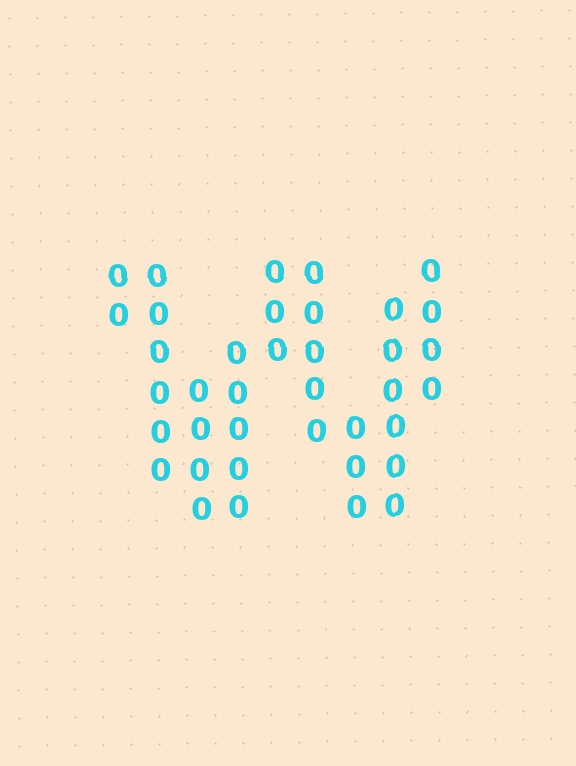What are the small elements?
The small elements are digit 0's.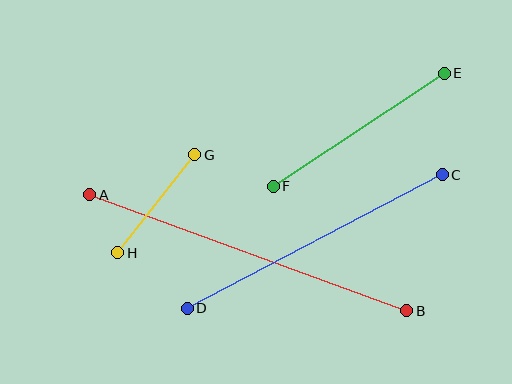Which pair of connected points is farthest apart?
Points A and B are farthest apart.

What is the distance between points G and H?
The distance is approximately 125 pixels.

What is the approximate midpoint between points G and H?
The midpoint is at approximately (156, 204) pixels.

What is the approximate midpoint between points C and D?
The midpoint is at approximately (315, 241) pixels.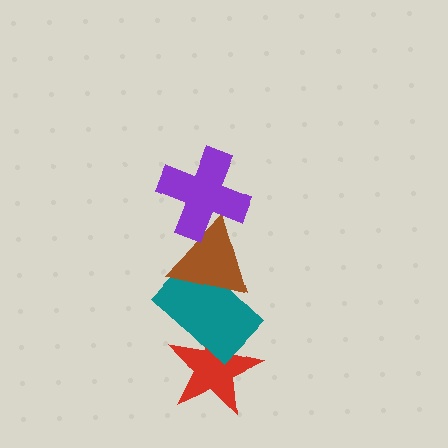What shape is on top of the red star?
The teal rectangle is on top of the red star.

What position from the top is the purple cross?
The purple cross is 1st from the top.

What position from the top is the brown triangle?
The brown triangle is 2nd from the top.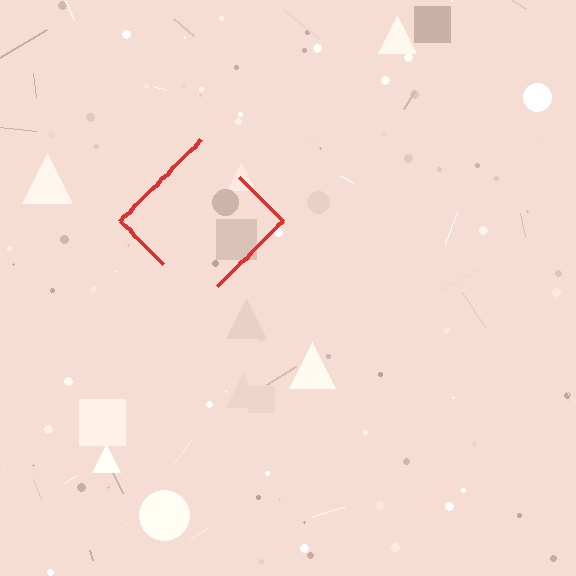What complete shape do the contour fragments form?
The contour fragments form a diamond.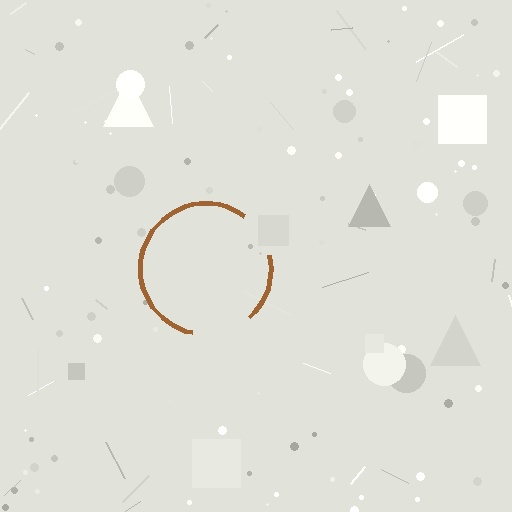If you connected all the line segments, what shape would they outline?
They would outline a circle.